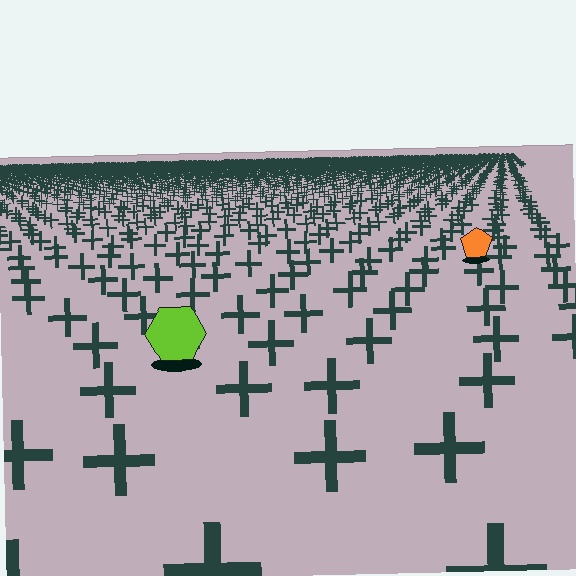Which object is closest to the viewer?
The lime hexagon is closest. The texture marks near it are larger and more spread out.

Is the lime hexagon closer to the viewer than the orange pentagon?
Yes. The lime hexagon is closer — you can tell from the texture gradient: the ground texture is coarser near it.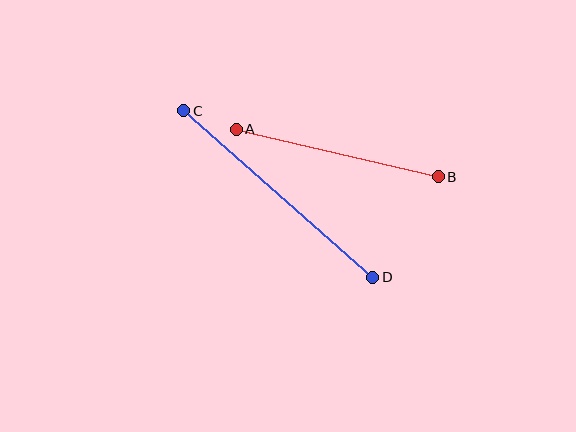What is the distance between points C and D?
The distance is approximately 252 pixels.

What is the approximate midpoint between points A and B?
The midpoint is at approximately (337, 153) pixels.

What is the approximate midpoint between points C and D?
The midpoint is at approximately (278, 194) pixels.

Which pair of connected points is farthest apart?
Points C and D are farthest apart.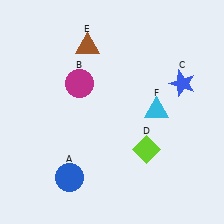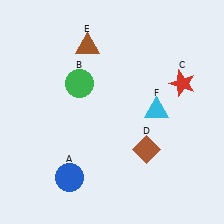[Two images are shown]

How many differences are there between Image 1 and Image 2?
There are 3 differences between the two images.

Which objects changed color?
B changed from magenta to green. C changed from blue to red. D changed from lime to brown.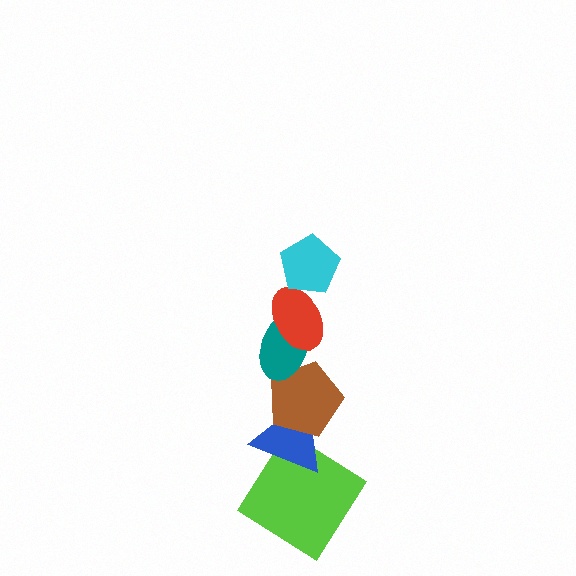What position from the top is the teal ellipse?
The teal ellipse is 3rd from the top.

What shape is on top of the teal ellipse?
The red ellipse is on top of the teal ellipse.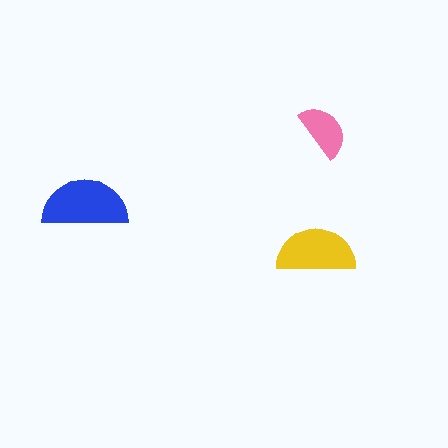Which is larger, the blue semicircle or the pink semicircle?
The blue one.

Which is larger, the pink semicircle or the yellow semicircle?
The yellow one.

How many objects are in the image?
There are 3 objects in the image.